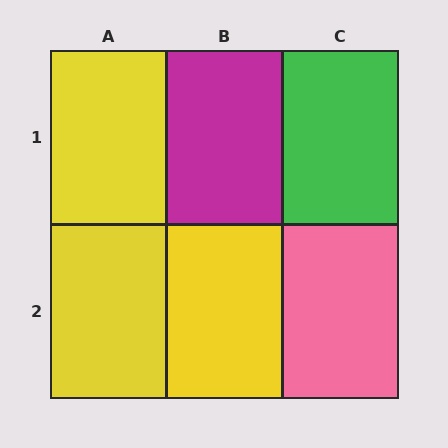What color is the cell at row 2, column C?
Pink.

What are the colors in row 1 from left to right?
Yellow, magenta, green.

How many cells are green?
1 cell is green.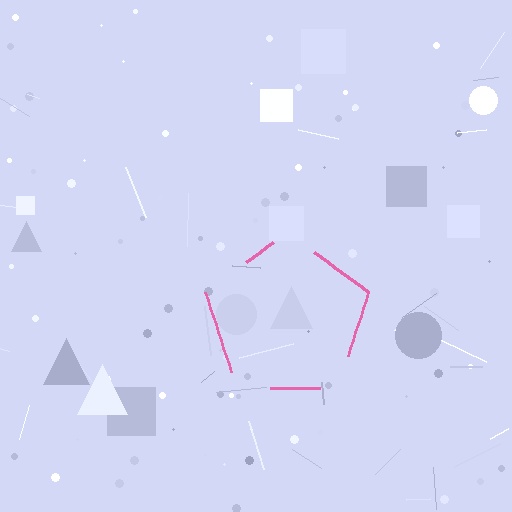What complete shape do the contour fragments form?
The contour fragments form a pentagon.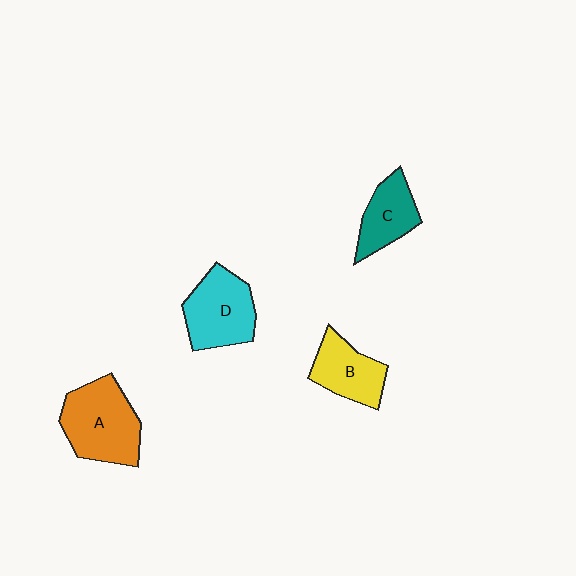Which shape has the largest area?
Shape A (orange).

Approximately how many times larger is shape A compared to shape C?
Approximately 1.6 times.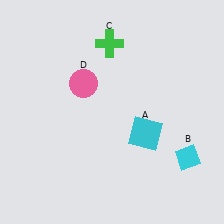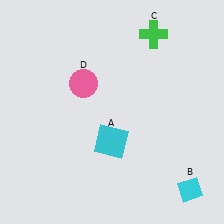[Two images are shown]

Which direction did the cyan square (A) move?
The cyan square (A) moved left.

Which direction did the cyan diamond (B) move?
The cyan diamond (B) moved down.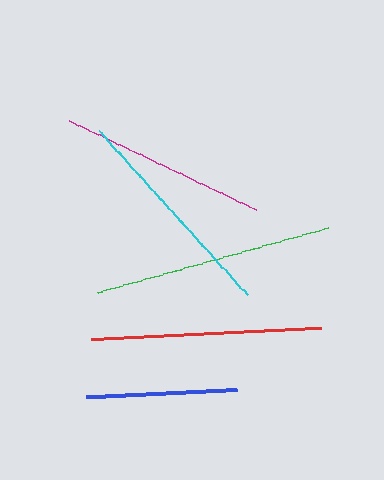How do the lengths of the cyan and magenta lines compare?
The cyan and magenta lines are approximately the same length.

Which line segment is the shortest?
The blue line is the shortest at approximately 151 pixels.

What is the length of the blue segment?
The blue segment is approximately 151 pixels long.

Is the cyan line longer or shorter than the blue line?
The cyan line is longer than the blue line.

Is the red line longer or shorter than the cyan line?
The red line is longer than the cyan line.